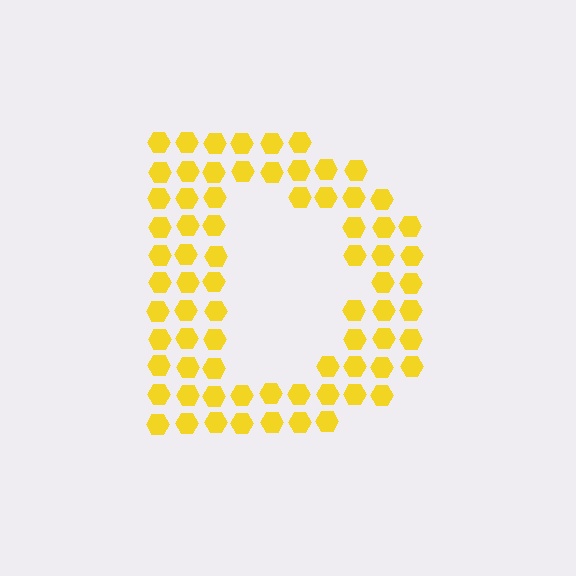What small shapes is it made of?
It is made of small hexagons.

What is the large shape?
The large shape is the letter D.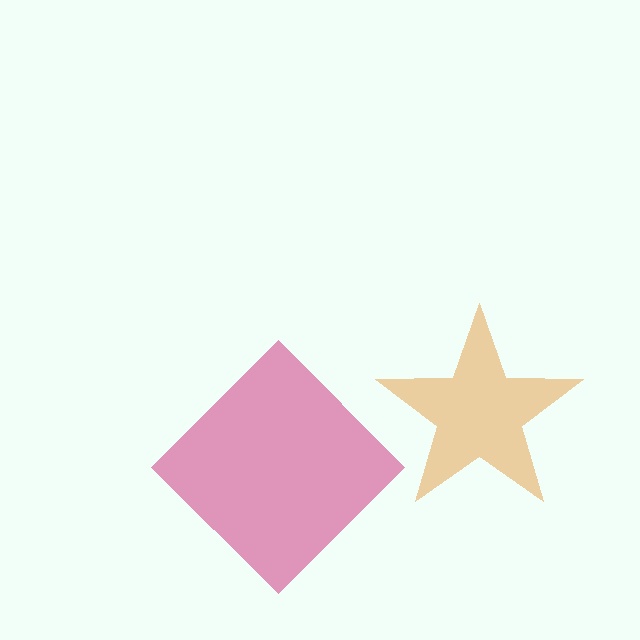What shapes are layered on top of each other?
The layered shapes are: an orange star, a pink diamond.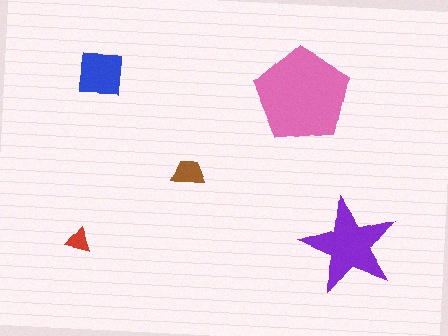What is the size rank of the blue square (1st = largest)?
3rd.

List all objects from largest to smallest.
The pink pentagon, the purple star, the blue square, the brown trapezoid, the red triangle.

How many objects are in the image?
There are 5 objects in the image.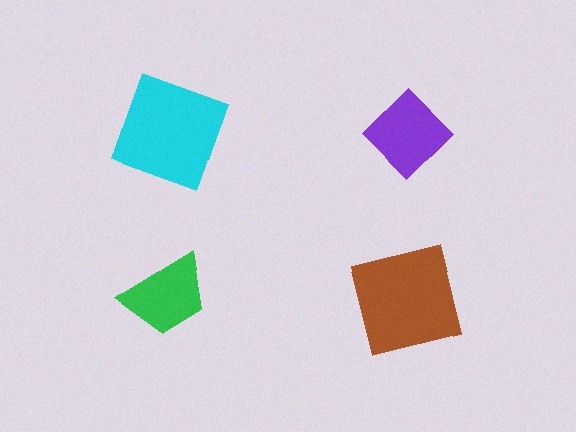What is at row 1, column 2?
A purple diamond.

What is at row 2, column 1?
A green trapezoid.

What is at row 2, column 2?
A brown square.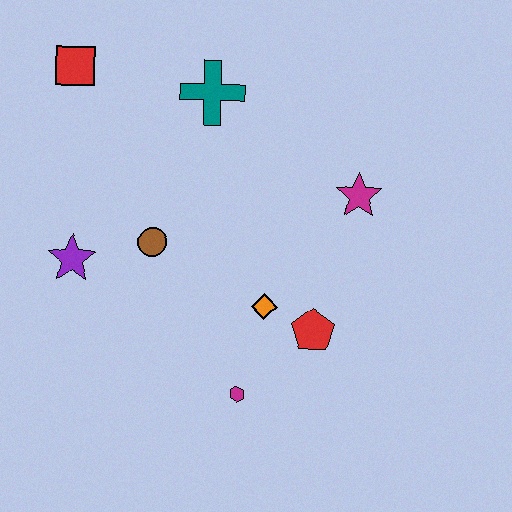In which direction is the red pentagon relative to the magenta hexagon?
The red pentagon is to the right of the magenta hexagon.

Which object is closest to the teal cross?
The red square is closest to the teal cross.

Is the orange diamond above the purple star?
No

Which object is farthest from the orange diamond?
The red square is farthest from the orange diamond.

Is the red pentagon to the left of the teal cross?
No